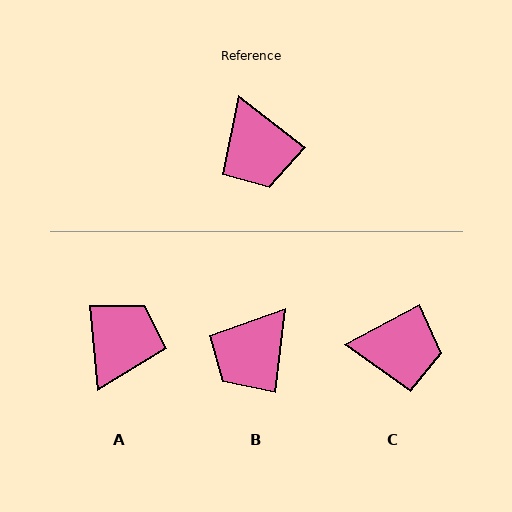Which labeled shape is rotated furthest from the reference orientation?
A, about 133 degrees away.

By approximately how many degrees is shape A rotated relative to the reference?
Approximately 133 degrees counter-clockwise.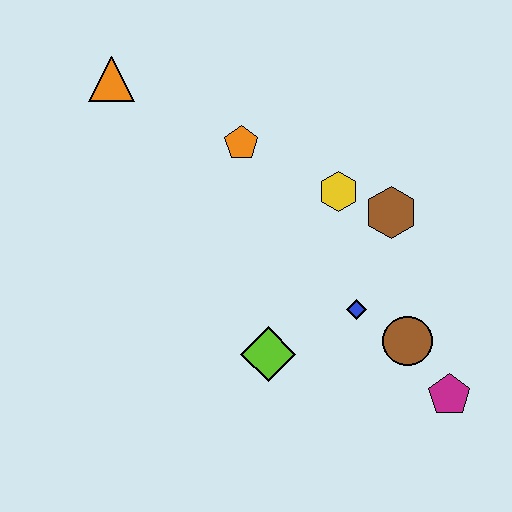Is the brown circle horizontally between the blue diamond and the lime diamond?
No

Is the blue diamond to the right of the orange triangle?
Yes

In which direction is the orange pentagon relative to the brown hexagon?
The orange pentagon is to the left of the brown hexagon.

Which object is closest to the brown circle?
The blue diamond is closest to the brown circle.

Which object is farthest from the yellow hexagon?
The orange triangle is farthest from the yellow hexagon.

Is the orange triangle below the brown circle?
No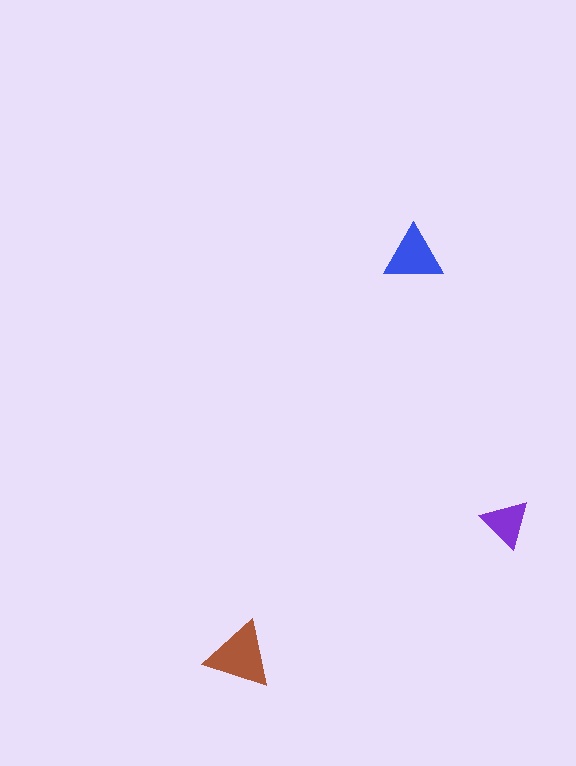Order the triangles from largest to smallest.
the brown one, the blue one, the purple one.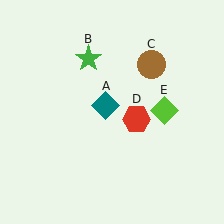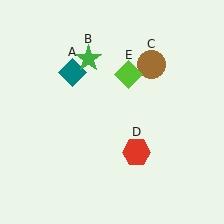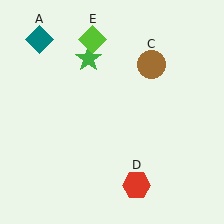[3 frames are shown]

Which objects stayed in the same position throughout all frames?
Green star (object B) and brown circle (object C) remained stationary.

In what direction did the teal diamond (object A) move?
The teal diamond (object A) moved up and to the left.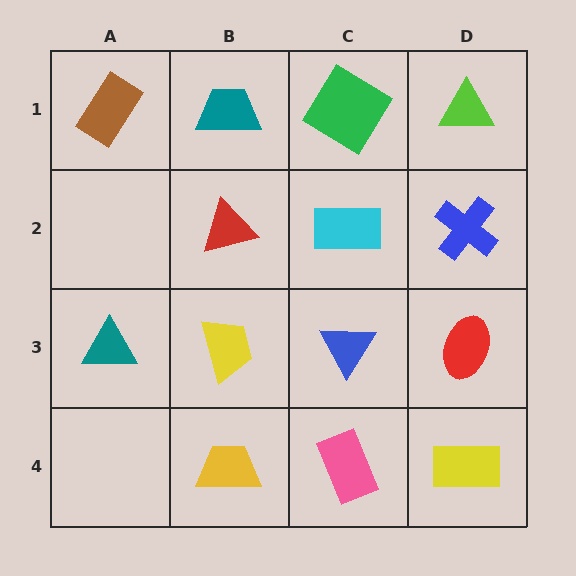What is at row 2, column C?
A cyan rectangle.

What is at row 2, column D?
A blue cross.